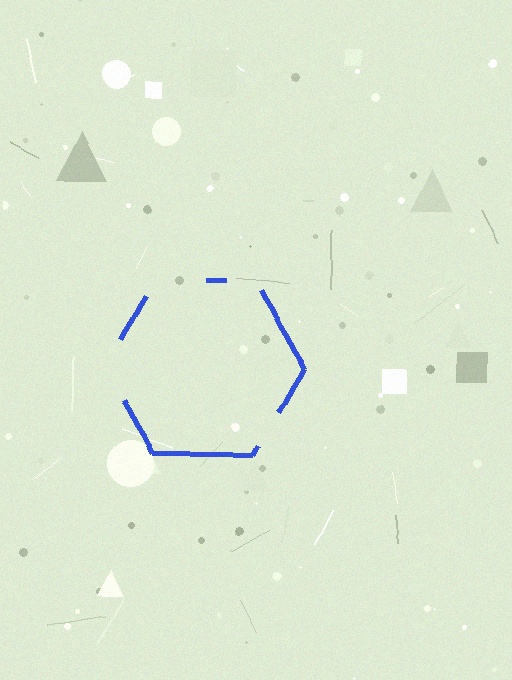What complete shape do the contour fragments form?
The contour fragments form a hexagon.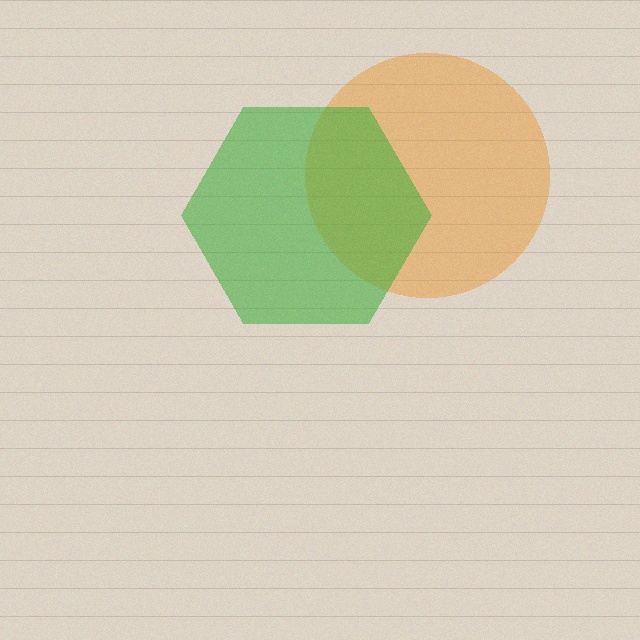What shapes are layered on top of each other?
The layered shapes are: an orange circle, a green hexagon.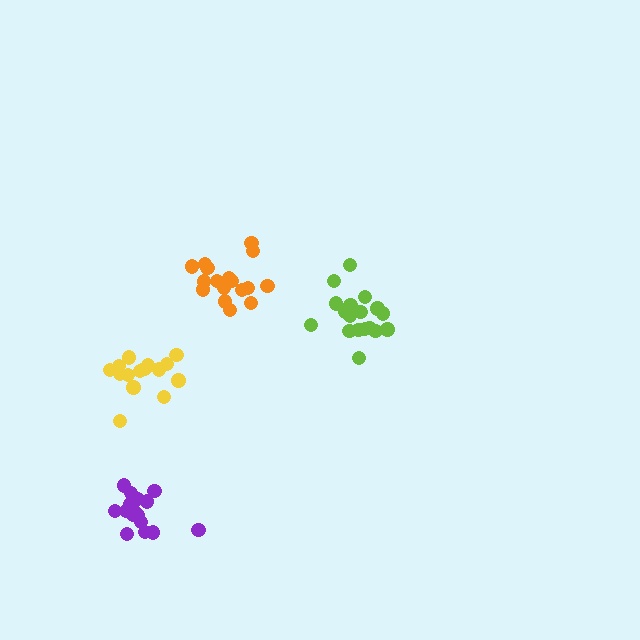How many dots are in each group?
Group 1: 19 dots, Group 2: 16 dots, Group 3: 15 dots, Group 4: 18 dots (68 total).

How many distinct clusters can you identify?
There are 4 distinct clusters.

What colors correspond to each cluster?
The clusters are colored: lime, purple, yellow, orange.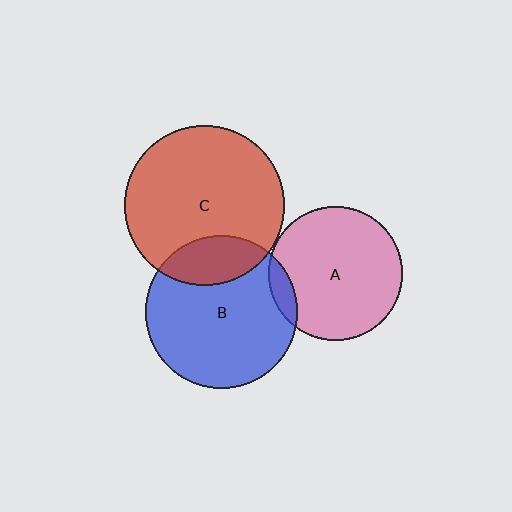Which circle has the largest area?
Circle C (red).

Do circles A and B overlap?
Yes.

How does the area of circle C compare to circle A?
Approximately 1.4 times.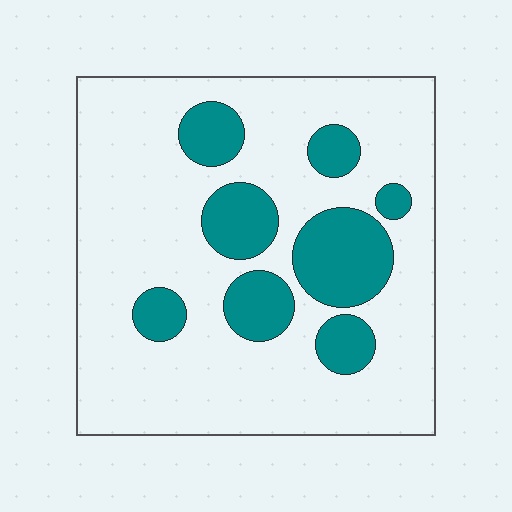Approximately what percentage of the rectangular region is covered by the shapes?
Approximately 20%.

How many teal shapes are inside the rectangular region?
8.